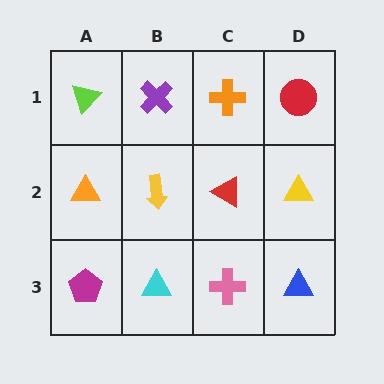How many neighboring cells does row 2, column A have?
3.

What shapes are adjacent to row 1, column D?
A yellow triangle (row 2, column D), an orange cross (row 1, column C).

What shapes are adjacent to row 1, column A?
An orange triangle (row 2, column A), a purple cross (row 1, column B).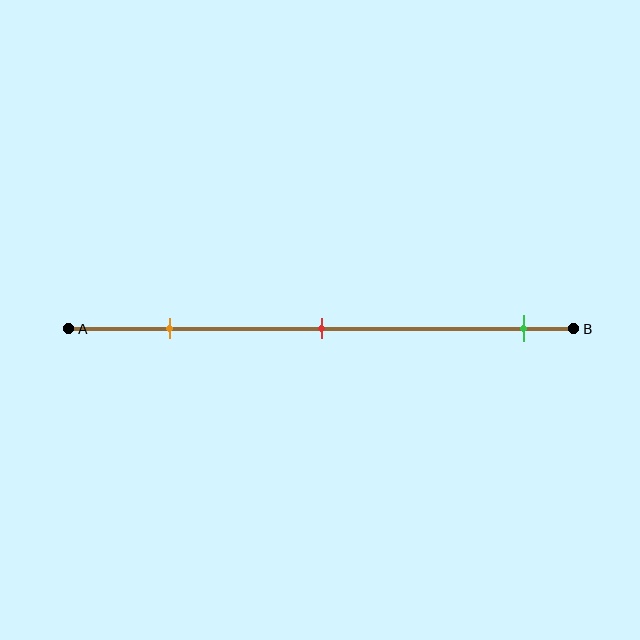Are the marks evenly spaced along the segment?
No, the marks are not evenly spaced.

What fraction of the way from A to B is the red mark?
The red mark is approximately 50% (0.5) of the way from A to B.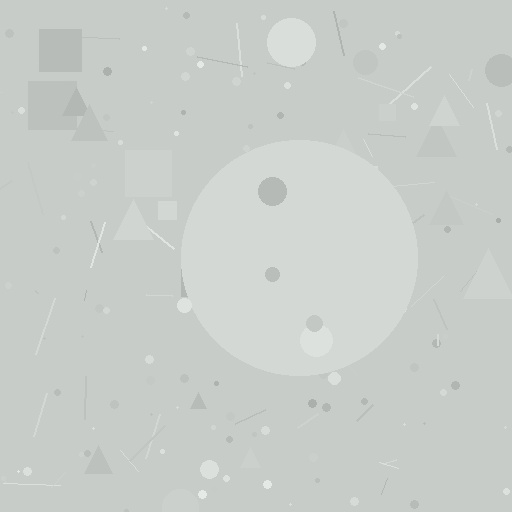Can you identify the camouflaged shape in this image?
The camouflaged shape is a circle.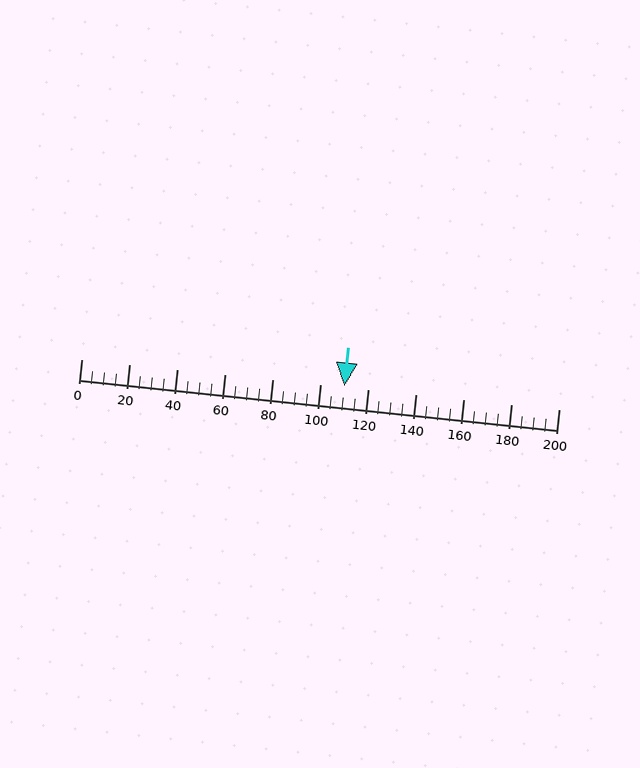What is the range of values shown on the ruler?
The ruler shows values from 0 to 200.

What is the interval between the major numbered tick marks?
The major tick marks are spaced 20 units apart.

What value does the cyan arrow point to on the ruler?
The cyan arrow points to approximately 110.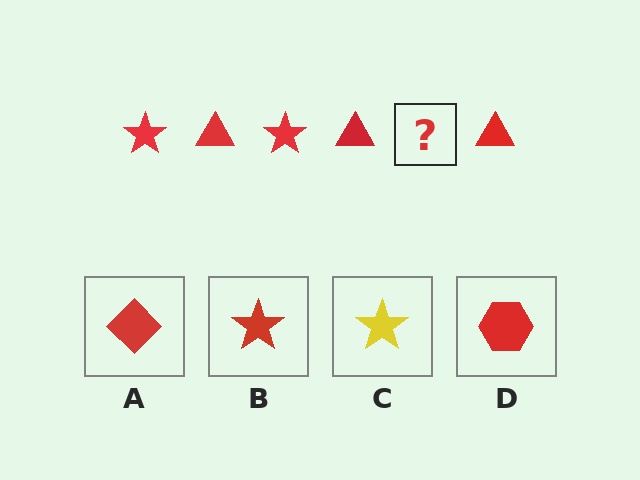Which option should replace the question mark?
Option B.